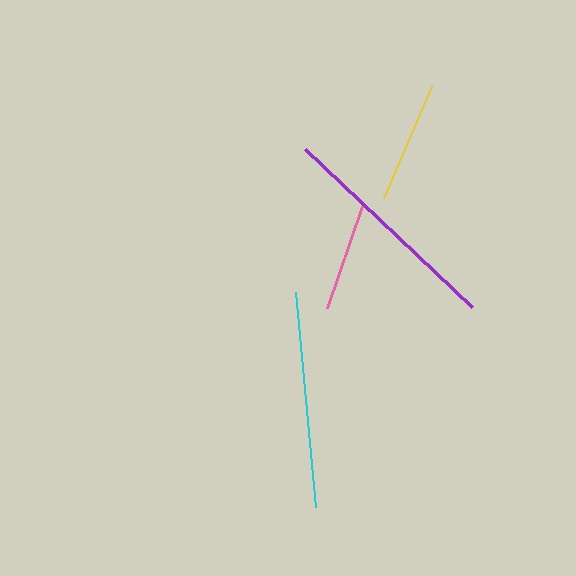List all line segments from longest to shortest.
From longest to shortest: purple, cyan, yellow, pink.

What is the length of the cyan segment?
The cyan segment is approximately 216 pixels long.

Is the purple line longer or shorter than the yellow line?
The purple line is longer than the yellow line.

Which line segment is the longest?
The purple line is the longest at approximately 229 pixels.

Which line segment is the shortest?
The pink line is the shortest at approximately 109 pixels.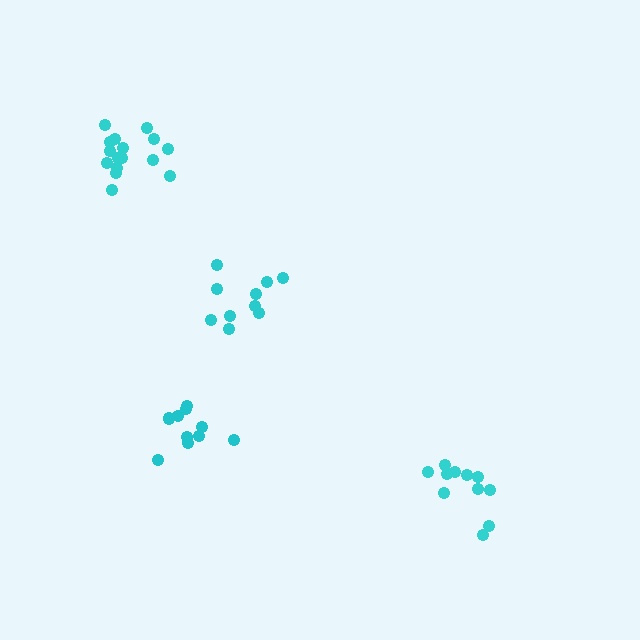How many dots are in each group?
Group 1: 16 dots, Group 2: 10 dots, Group 3: 11 dots, Group 4: 10 dots (47 total).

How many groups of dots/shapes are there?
There are 4 groups.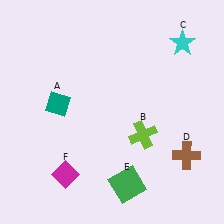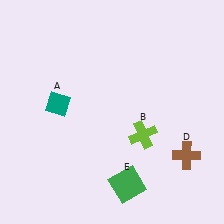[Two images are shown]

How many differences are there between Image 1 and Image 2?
There are 2 differences between the two images.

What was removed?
The cyan star (C), the magenta diamond (F) were removed in Image 2.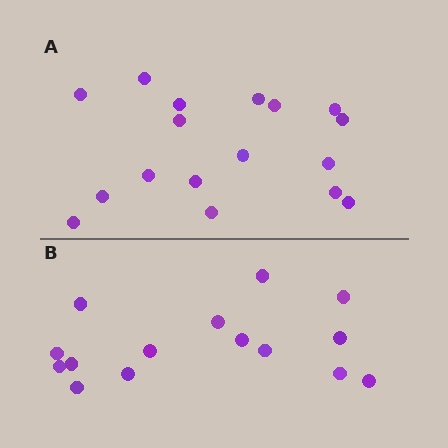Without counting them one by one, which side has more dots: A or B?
Region A (the top region) has more dots.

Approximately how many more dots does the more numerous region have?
Region A has just a few more — roughly 2 or 3 more dots than region B.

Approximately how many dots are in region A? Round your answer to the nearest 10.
About 20 dots. (The exact count is 17, which rounds to 20.)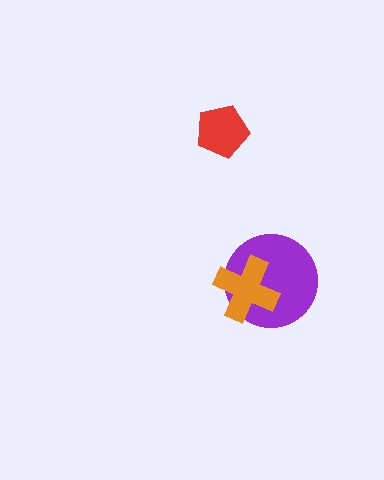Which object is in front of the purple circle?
The orange cross is in front of the purple circle.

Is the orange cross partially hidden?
No, no other shape covers it.